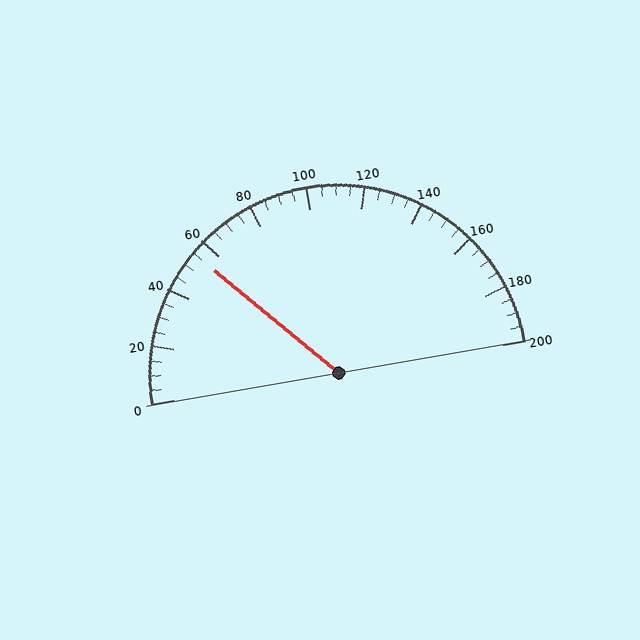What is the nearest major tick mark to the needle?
The nearest major tick mark is 60.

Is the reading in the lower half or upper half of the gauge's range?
The reading is in the lower half of the range (0 to 200).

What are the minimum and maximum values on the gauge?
The gauge ranges from 0 to 200.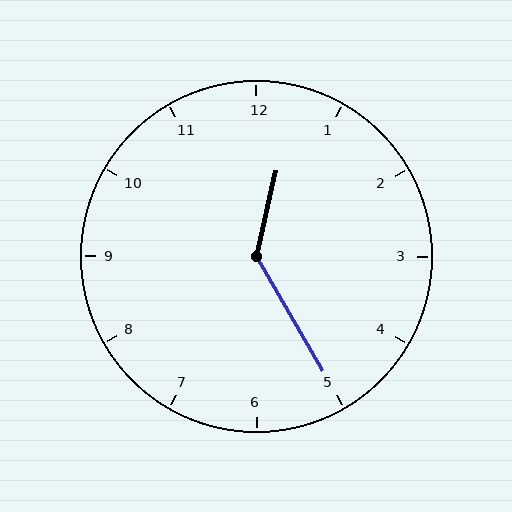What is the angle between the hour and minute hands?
Approximately 138 degrees.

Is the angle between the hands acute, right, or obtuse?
It is obtuse.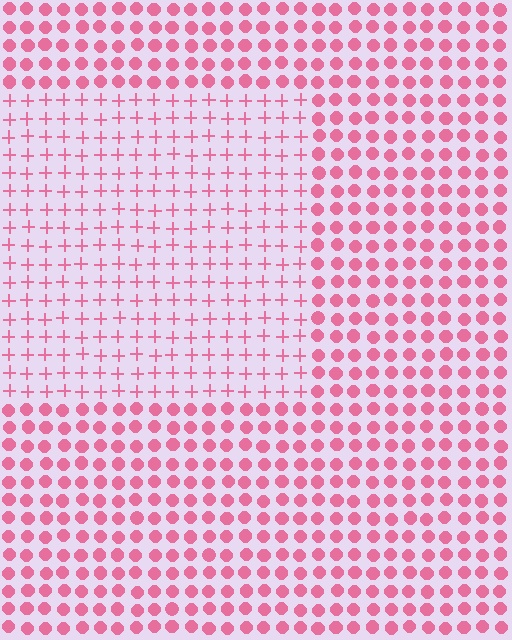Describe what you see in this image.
The image is filled with small pink elements arranged in a uniform grid. A rectangle-shaped region contains plus signs, while the surrounding area contains circles. The boundary is defined purely by the change in element shape.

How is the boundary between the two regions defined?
The boundary is defined by a change in element shape: plus signs inside vs. circles outside. All elements share the same color and spacing.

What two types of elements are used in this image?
The image uses plus signs inside the rectangle region and circles outside it.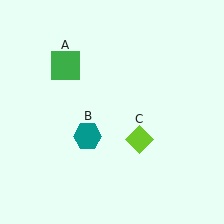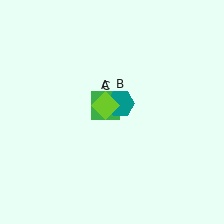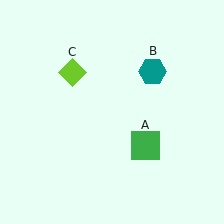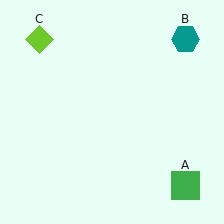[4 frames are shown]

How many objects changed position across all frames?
3 objects changed position: green square (object A), teal hexagon (object B), lime diamond (object C).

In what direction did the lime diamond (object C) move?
The lime diamond (object C) moved up and to the left.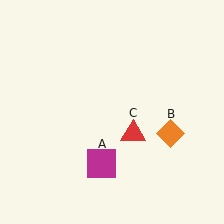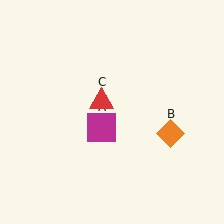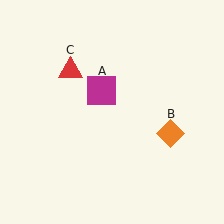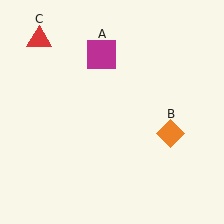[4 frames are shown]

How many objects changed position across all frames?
2 objects changed position: magenta square (object A), red triangle (object C).